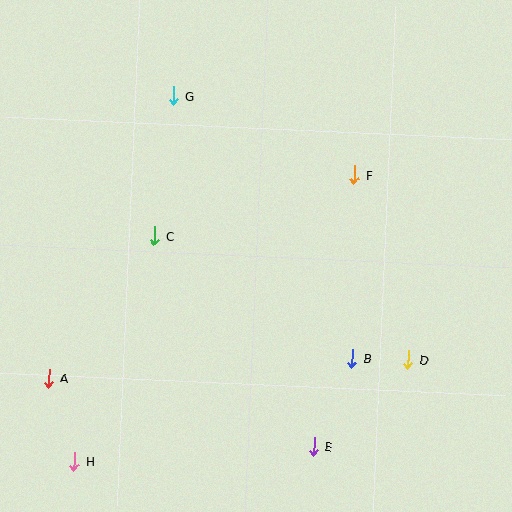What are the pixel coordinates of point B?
Point B is at (352, 359).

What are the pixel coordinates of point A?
Point A is at (49, 378).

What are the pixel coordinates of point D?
Point D is at (408, 360).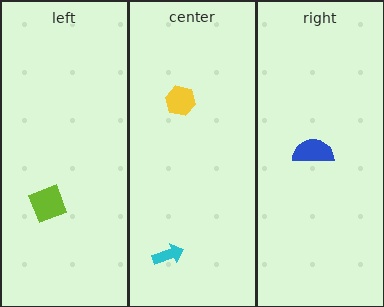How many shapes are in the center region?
2.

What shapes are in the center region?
The yellow hexagon, the cyan arrow.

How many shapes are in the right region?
1.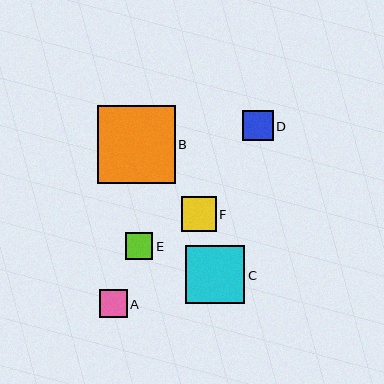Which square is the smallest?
Square E is the smallest with a size of approximately 27 pixels.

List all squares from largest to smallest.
From largest to smallest: B, C, F, D, A, E.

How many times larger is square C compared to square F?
Square C is approximately 1.7 times the size of square F.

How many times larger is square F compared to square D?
Square F is approximately 1.1 times the size of square D.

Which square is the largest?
Square B is the largest with a size of approximately 78 pixels.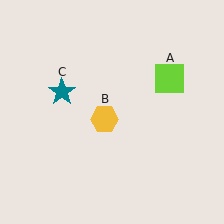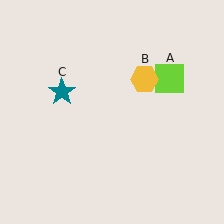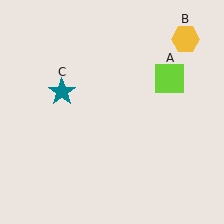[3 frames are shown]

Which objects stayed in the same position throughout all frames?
Lime square (object A) and teal star (object C) remained stationary.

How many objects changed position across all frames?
1 object changed position: yellow hexagon (object B).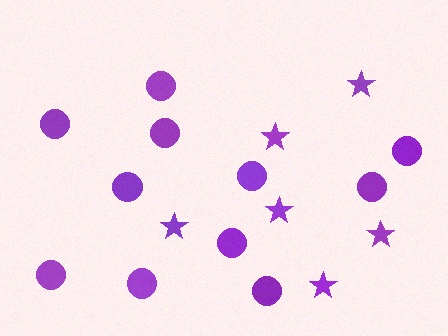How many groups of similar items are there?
There are 2 groups: one group of stars (6) and one group of circles (11).